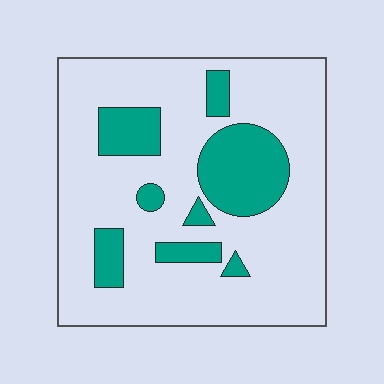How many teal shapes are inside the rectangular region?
8.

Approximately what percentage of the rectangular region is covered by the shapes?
Approximately 20%.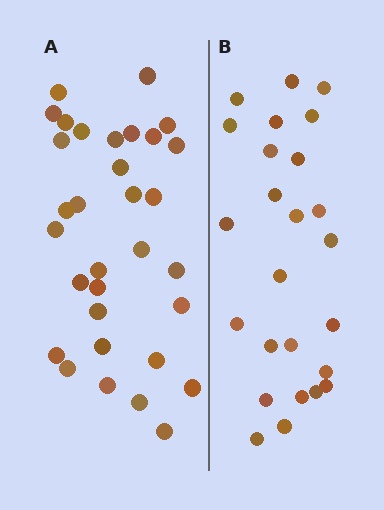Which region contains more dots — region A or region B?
Region A (the left region) has more dots.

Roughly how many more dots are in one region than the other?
Region A has roughly 8 or so more dots than region B.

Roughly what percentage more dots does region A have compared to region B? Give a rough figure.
About 30% more.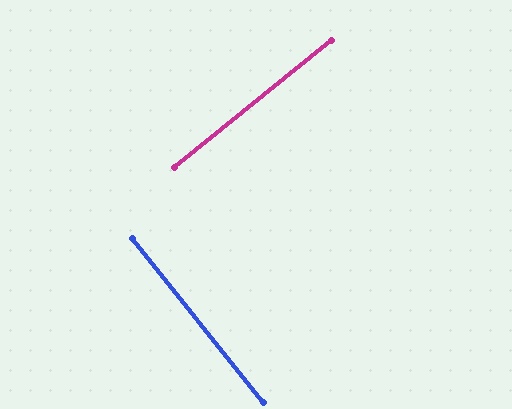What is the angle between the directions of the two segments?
Approximately 90 degrees.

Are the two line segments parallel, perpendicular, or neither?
Perpendicular — they meet at approximately 90°.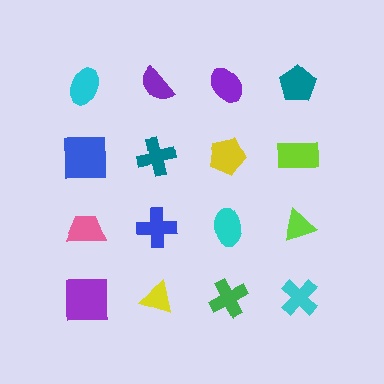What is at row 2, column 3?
A yellow pentagon.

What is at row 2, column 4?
A lime rectangle.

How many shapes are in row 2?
4 shapes.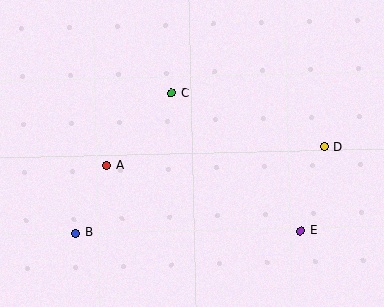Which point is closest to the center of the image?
Point C at (171, 93) is closest to the center.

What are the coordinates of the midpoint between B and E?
The midpoint between B and E is at (188, 232).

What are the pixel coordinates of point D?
Point D is at (324, 147).